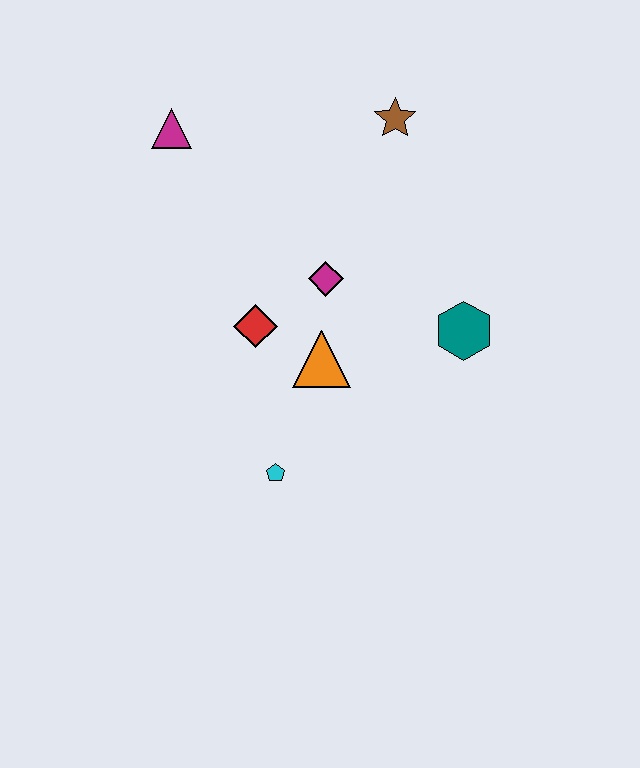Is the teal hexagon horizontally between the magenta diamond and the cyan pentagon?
No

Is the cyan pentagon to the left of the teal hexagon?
Yes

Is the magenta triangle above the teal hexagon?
Yes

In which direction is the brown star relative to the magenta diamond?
The brown star is above the magenta diamond.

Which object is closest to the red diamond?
The orange triangle is closest to the red diamond.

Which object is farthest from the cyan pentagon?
The brown star is farthest from the cyan pentagon.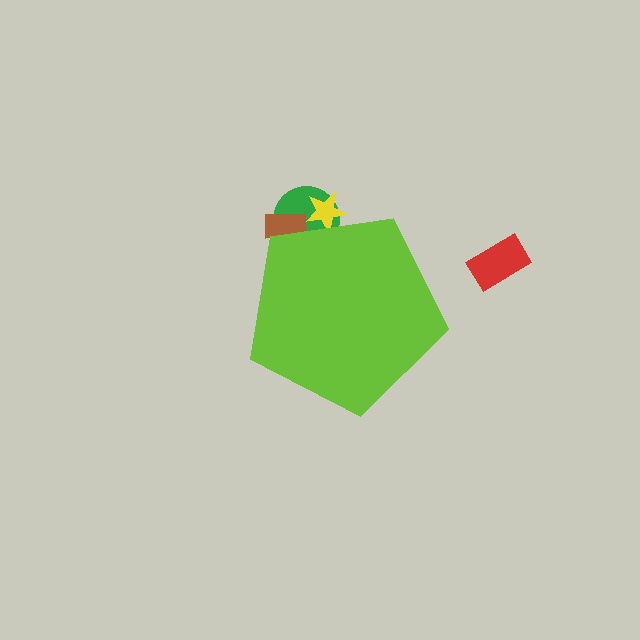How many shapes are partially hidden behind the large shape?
3 shapes are partially hidden.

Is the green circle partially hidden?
Yes, the green circle is partially hidden behind the lime pentagon.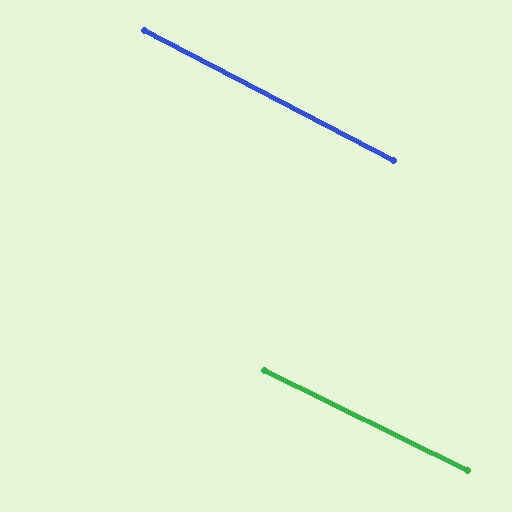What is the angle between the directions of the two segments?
Approximately 2 degrees.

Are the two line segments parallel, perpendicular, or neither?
Parallel — their directions differ by only 1.5°.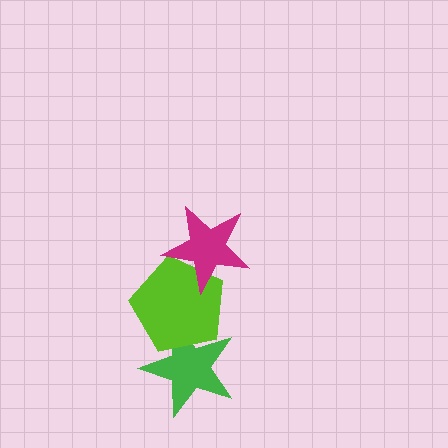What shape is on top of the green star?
The lime pentagon is on top of the green star.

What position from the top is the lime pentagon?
The lime pentagon is 2nd from the top.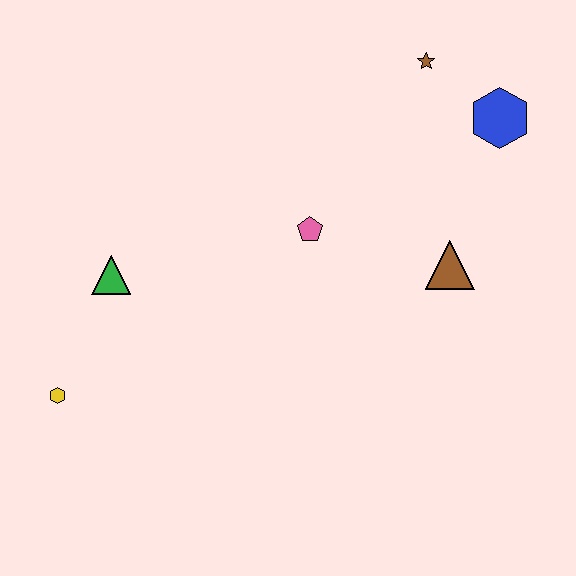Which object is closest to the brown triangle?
The pink pentagon is closest to the brown triangle.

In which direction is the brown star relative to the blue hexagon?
The brown star is to the left of the blue hexagon.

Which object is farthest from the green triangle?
The blue hexagon is farthest from the green triangle.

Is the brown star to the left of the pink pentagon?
No